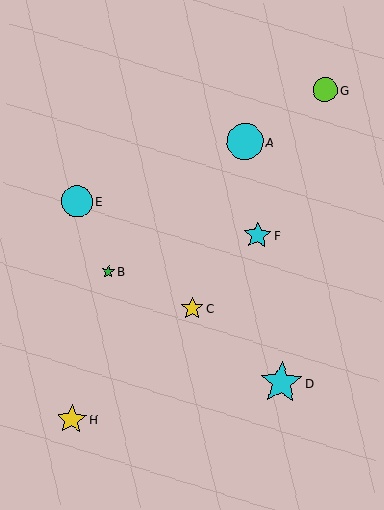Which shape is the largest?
The cyan star (labeled D) is the largest.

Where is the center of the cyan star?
The center of the cyan star is at (258, 235).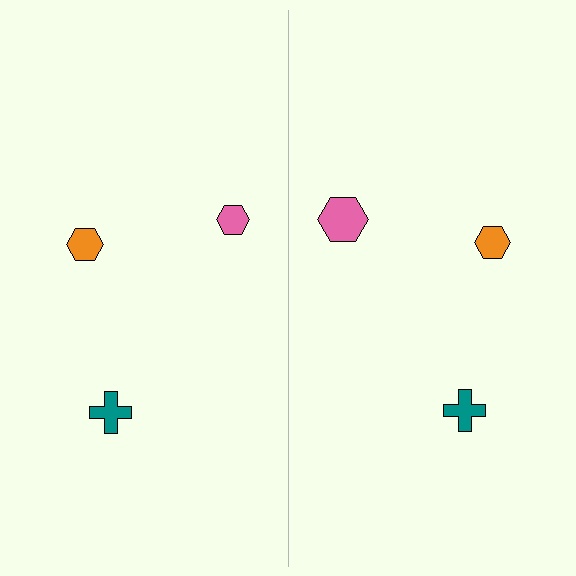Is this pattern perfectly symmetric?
No, the pattern is not perfectly symmetric. The pink hexagon on the right side has a different size than its mirror counterpart.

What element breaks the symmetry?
The pink hexagon on the right side has a different size than its mirror counterpart.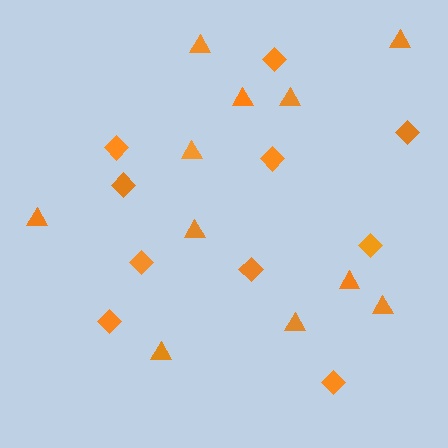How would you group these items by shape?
There are 2 groups: one group of diamonds (10) and one group of triangles (11).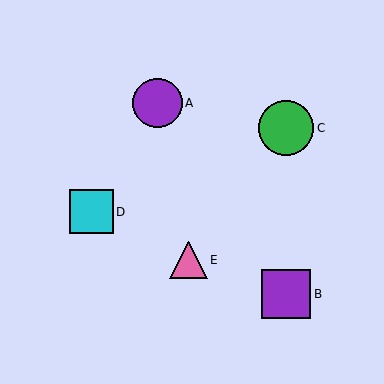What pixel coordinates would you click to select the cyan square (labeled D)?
Click at (91, 212) to select the cyan square D.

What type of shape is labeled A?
Shape A is a purple circle.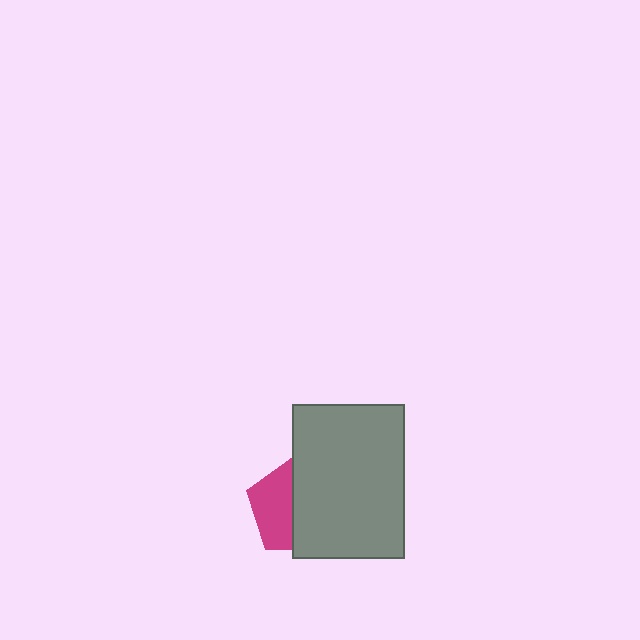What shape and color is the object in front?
The object in front is a gray rectangle.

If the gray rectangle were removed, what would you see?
You would see the complete magenta pentagon.